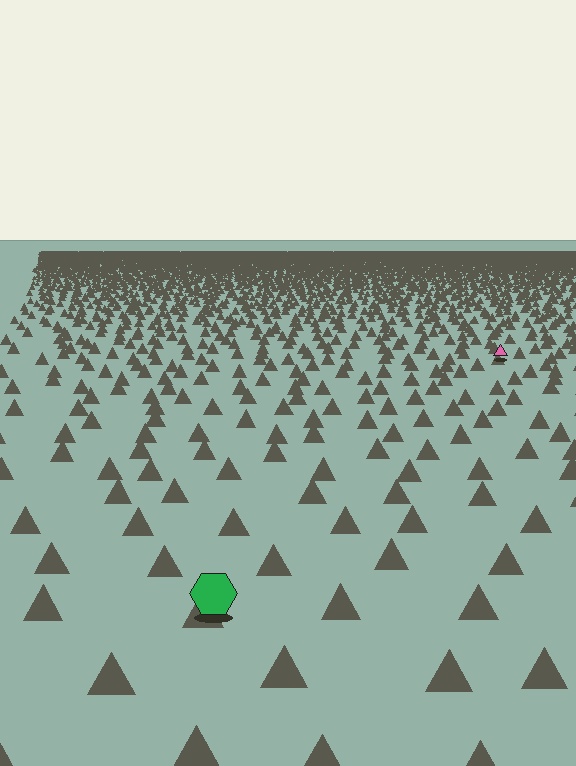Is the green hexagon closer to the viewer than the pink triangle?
Yes. The green hexagon is closer — you can tell from the texture gradient: the ground texture is coarser near it.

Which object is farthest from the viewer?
The pink triangle is farthest from the viewer. It appears smaller and the ground texture around it is denser.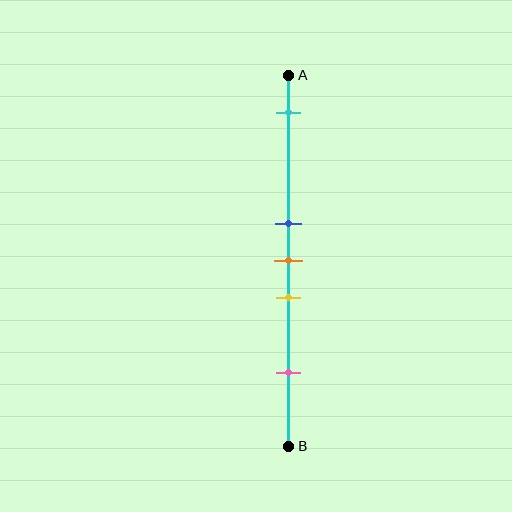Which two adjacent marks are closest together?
The blue and orange marks are the closest adjacent pair.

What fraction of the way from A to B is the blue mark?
The blue mark is approximately 40% (0.4) of the way from A to B.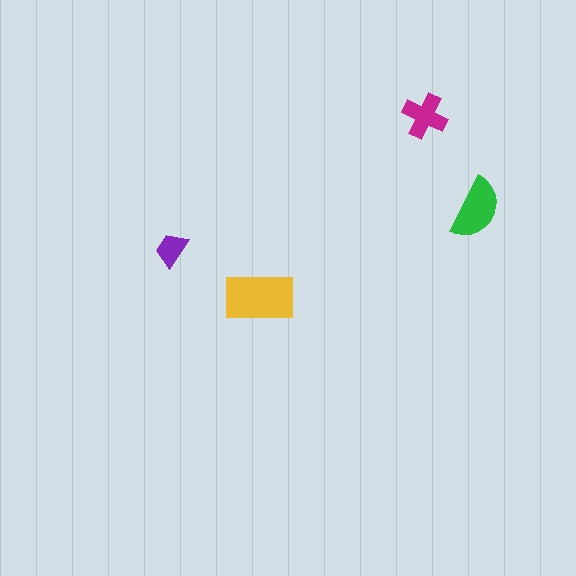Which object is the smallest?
The purple trapezoid.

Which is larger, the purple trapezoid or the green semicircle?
The green semicircle.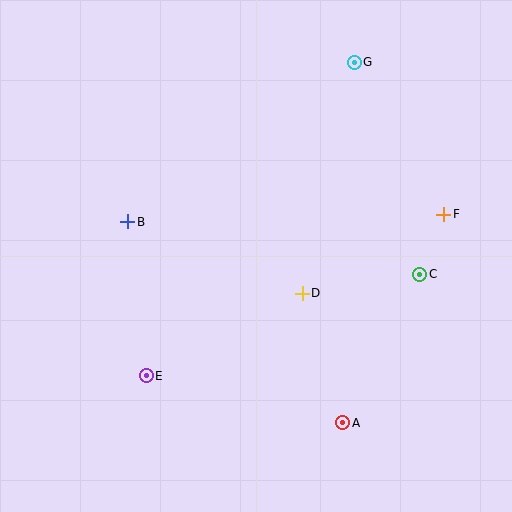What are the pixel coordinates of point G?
Point G is at (354, 62).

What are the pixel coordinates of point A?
Point A is at (343, 423).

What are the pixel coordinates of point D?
Point D is at (302, 293).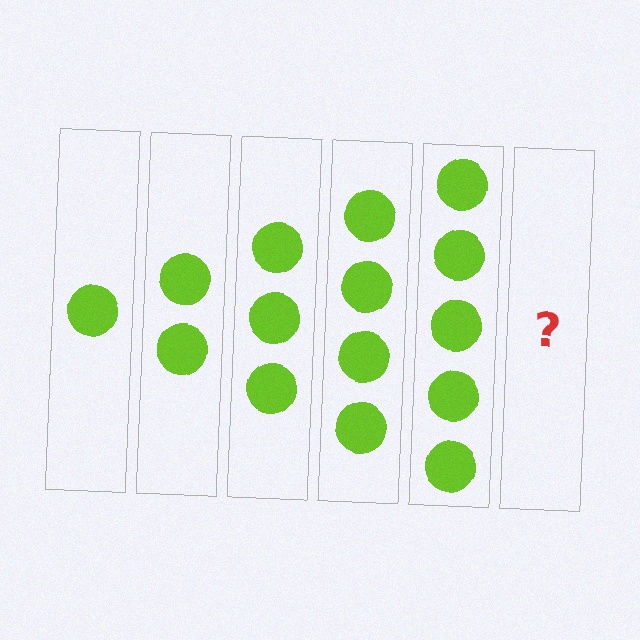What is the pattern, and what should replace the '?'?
The pattern is that each step adds one more circle. The '?' should be 6 circles.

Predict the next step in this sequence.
The next step is 6 circles.